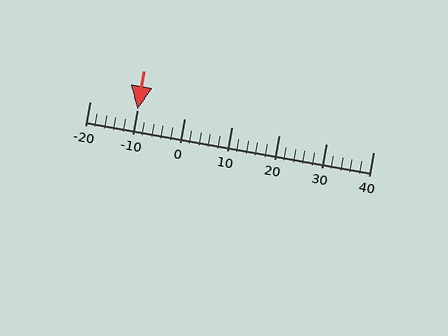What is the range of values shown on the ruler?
The ruler shows values from -20 to 40.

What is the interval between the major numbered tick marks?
The major tick marks are spaced 10 units apart.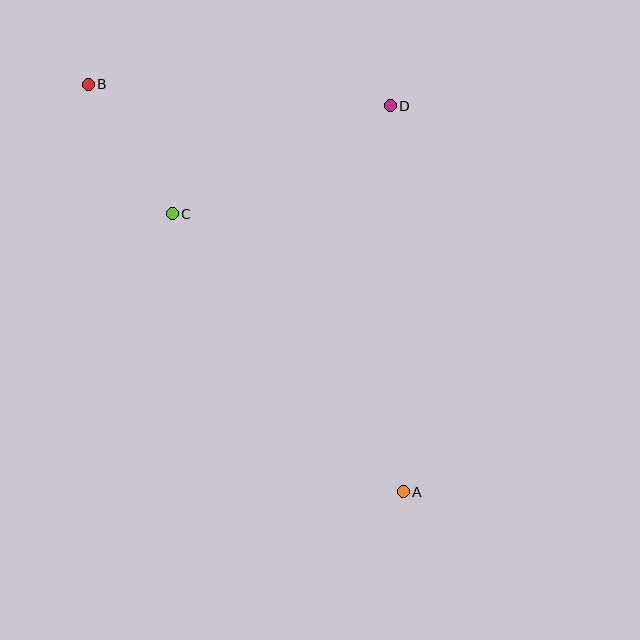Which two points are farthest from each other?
Points A and B are farthest from each other.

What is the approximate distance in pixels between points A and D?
The distance between A and D is approximately 386 pixels.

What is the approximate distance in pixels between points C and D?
The distance between C and D is approximately 243 pixels.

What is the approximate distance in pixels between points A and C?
The distance between A and C is approximately 362 pixels.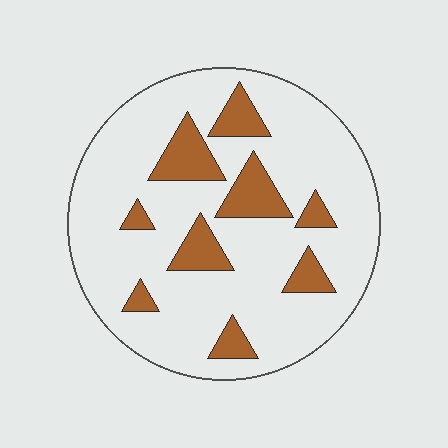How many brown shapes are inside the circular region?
9.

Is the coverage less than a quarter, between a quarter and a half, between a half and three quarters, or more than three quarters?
Less than a quarter.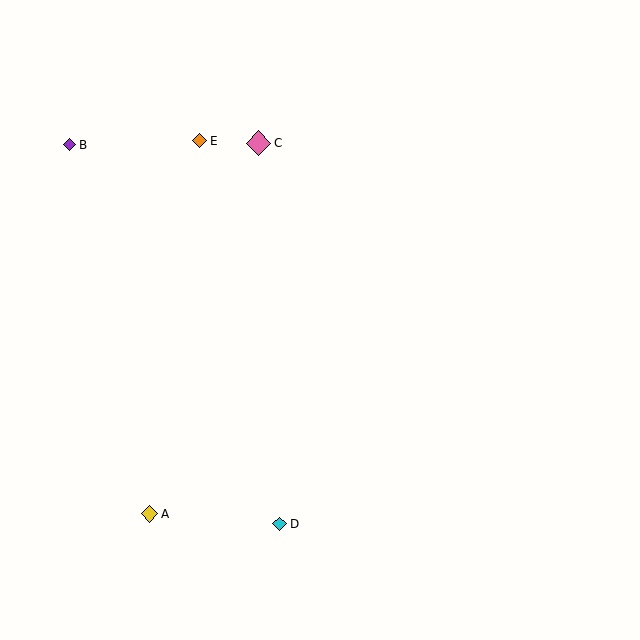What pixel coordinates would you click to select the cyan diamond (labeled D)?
Click at (280, 524) to select the cyan diamond D.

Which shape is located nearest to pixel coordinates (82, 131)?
The purple diamond (labeled B) at (70, 145) is nearest to that location.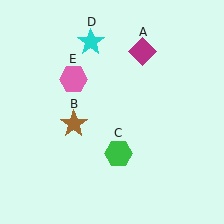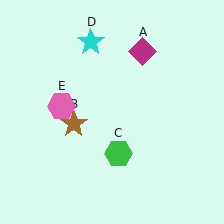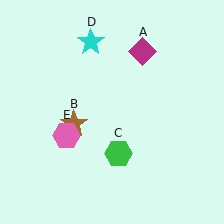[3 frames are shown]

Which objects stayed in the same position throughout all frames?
Magenta diamond (object A) and brown star (object B) and green hexagon (object C) and cyan star (object D) remained stationary.